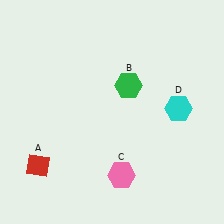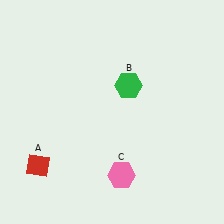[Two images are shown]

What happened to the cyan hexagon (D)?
The cyan hexagon (D) was removed in Image 2. It was in the top-right area of Image 1.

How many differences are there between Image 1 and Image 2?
There is 1 difference between the two images.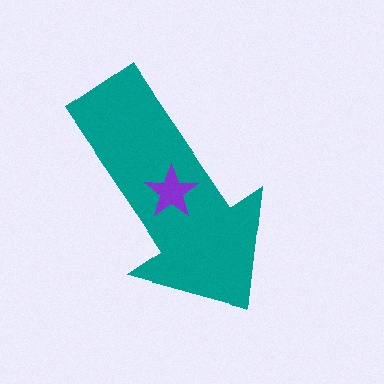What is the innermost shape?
The purple star.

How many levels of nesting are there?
2.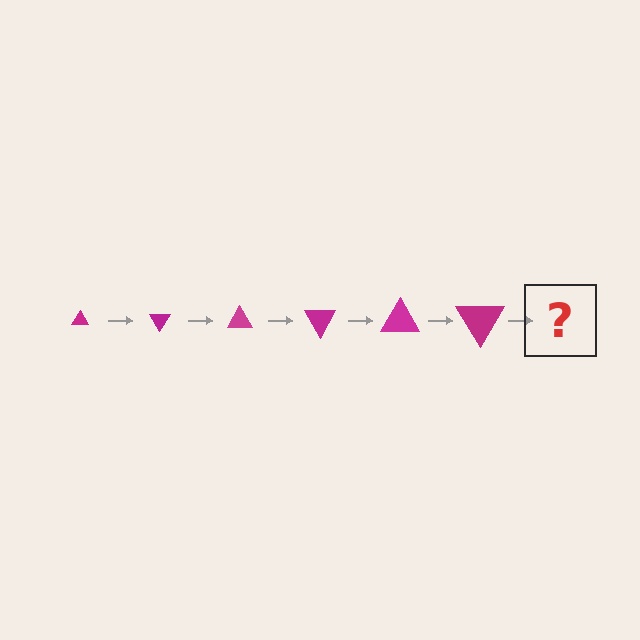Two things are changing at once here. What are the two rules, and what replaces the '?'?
The two rules are that the triangle grows larger each step and it rotates 60 degrees each step. The '?' should be a triangle, larger than the previous one and rotated 360 degrees from the start.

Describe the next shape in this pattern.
It should be a triangle, larger than the previous one and rotated 360 degrees from the start.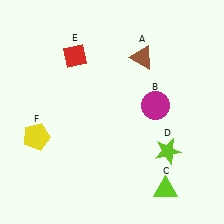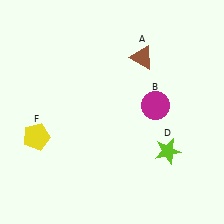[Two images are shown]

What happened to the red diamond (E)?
The red diamond (E) was removed in Image 2. It was in the top-left area of Image 1.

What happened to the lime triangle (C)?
The lime triangle (C) was removed in Image 2. It was in the bottom-right area of Image 1.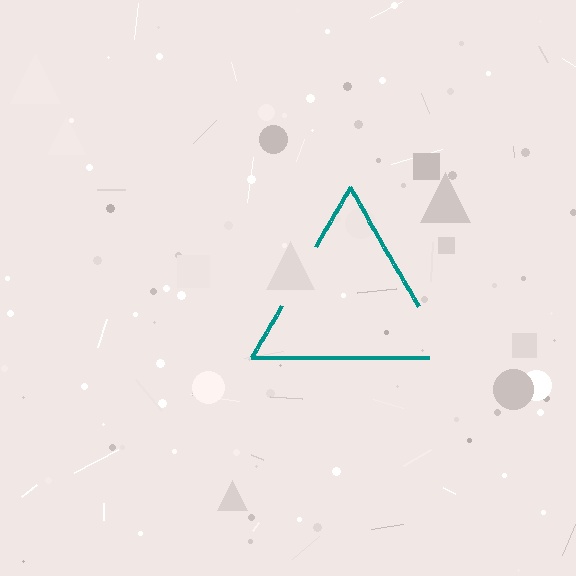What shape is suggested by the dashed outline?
The dashed outline suggests a triangle.